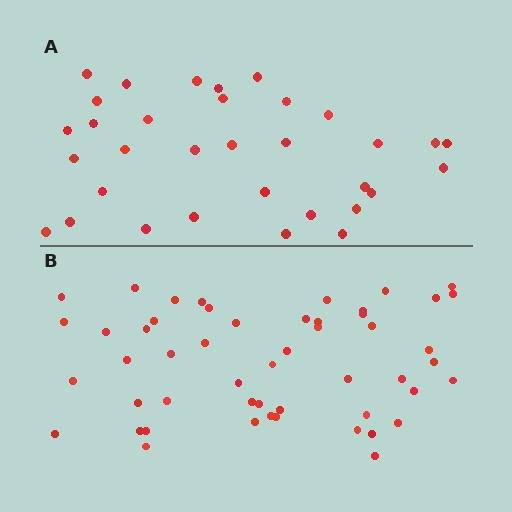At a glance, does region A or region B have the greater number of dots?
Region B (the bottom region) has more dots.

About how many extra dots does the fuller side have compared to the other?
Region B has approximately 20 more dots than region A.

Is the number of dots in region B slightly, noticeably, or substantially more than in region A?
Region B has substantially more. The ratio is roughly 1.5 to 1.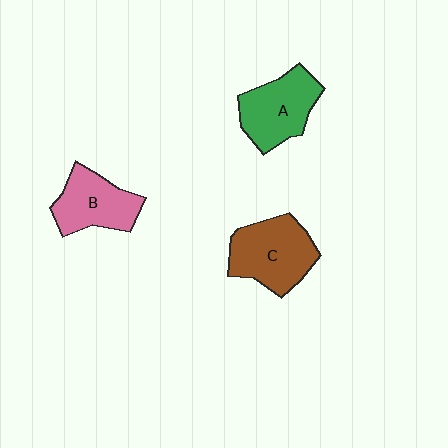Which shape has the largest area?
Shape C (brown).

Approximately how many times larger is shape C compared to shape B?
Approximately 1.2 times.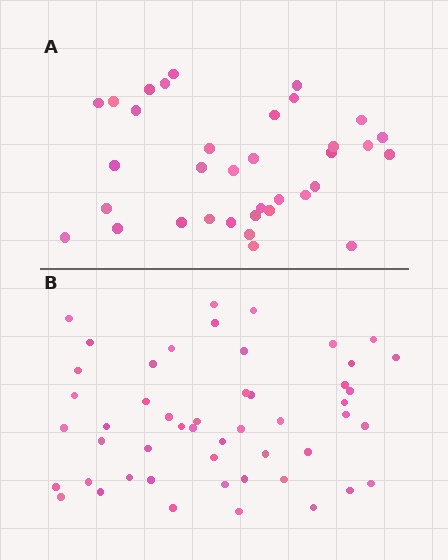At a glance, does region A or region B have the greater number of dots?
Region B (the bottom region) has more dots.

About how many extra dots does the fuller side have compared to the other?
Region B has approximately 15 more dots than region A.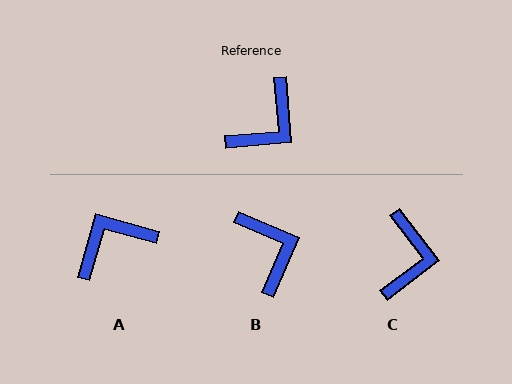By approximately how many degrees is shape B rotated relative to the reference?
Approximately 63 degrees counter-clockwise.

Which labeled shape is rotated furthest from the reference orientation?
A, about 160 degrees away.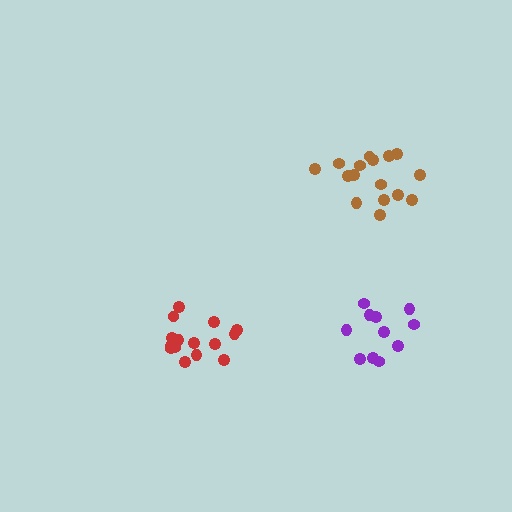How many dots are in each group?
Group 1: 15 dots, Group 2: 16 dots, Group 3: 11 dots (42 total).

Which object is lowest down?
The purple cluster is bottommost.